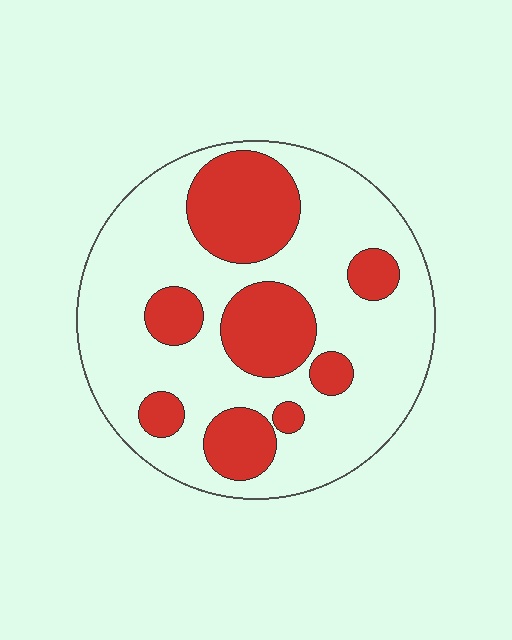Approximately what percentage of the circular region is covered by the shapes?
Approximately 30%.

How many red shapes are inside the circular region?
8.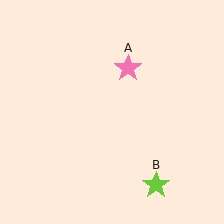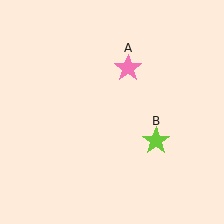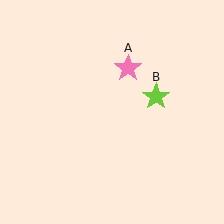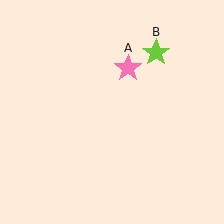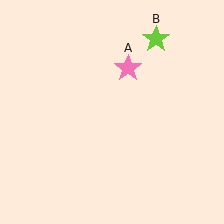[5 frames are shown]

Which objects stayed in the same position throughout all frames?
Pink star (object A) remained stationary.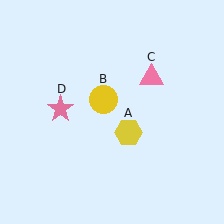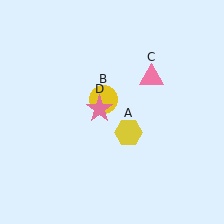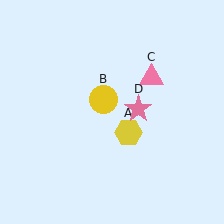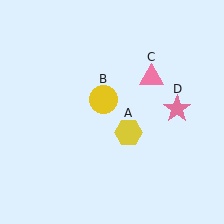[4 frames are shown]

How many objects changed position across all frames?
1 object changed position: pink star (object D).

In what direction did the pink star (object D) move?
The pink star (object D) moved right.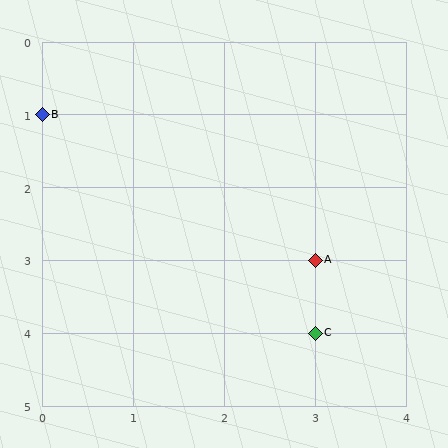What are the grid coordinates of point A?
Point A is at grid coordinates (3, 3).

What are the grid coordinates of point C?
Point C is at grid coordinates (3, 4).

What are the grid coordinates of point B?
Point B is at grid coordinates (0, 1).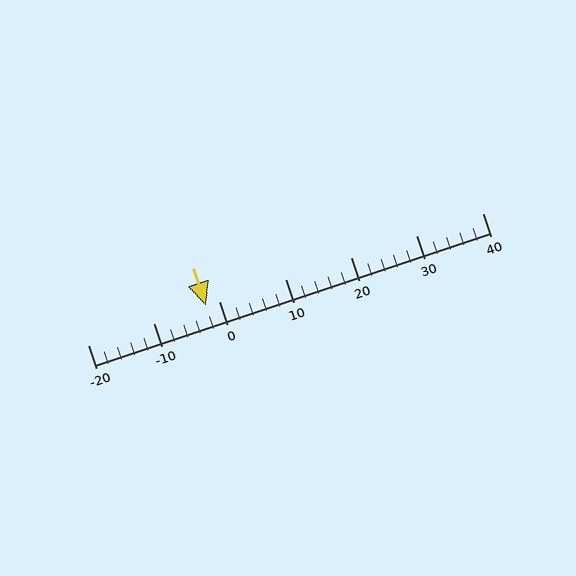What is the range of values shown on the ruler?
The ruler shows values from -20 to 40.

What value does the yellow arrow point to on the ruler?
The yellow arrow points to approximately -2.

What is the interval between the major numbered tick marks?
The major tick marks are spaced 10 units apart.